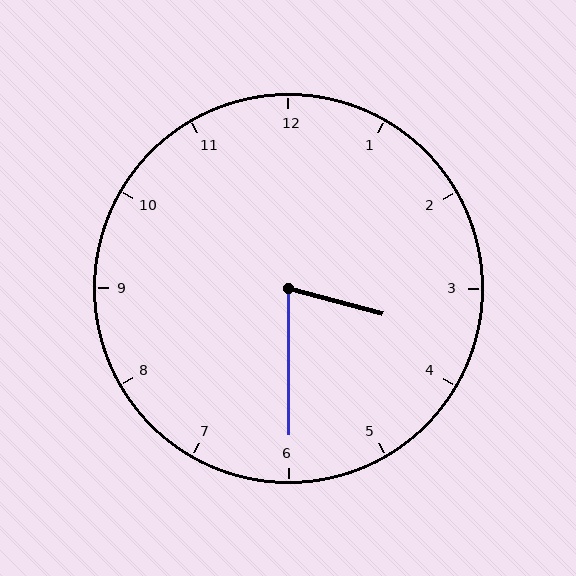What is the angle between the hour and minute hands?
Approximately 75 degrees.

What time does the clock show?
3:30.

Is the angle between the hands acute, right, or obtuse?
It is acute.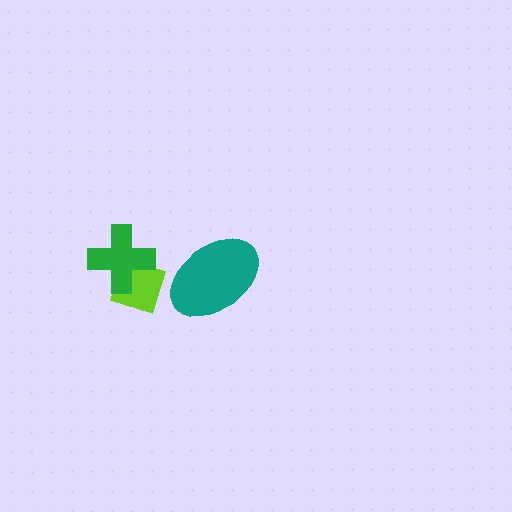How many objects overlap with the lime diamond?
1 object overlaps with the lime diamond.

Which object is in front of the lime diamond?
The green cross is in front of the lime diamond.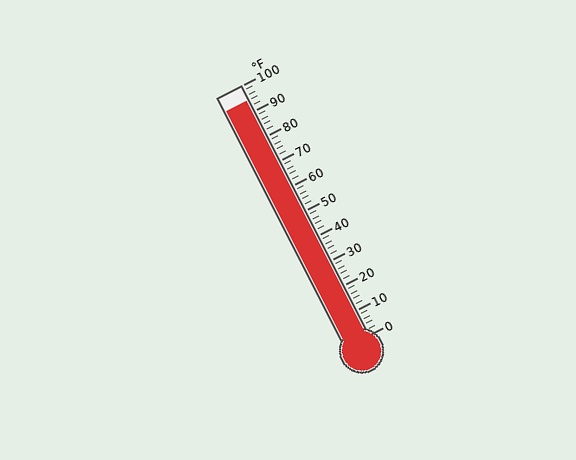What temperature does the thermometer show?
The thermometer shows approximately 94°F.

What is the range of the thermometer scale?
The thermometer scale ranges from 0°F to 100°F.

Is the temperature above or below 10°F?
The temperature is above 10°F.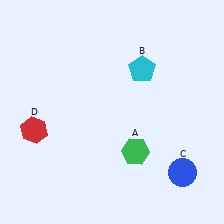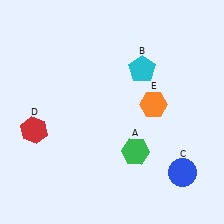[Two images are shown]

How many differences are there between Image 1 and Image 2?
There is 1 difference between the two images.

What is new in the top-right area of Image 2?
An orange hexagon (E) was added in the top-right area of Image 2.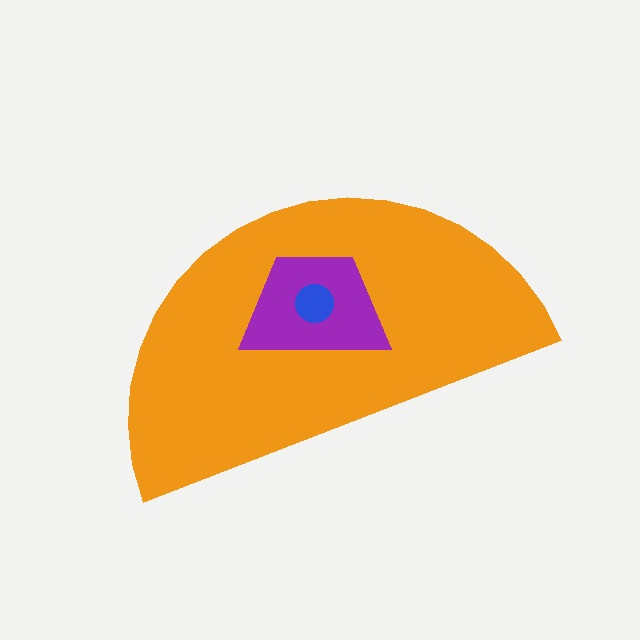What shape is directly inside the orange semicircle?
The purple trapezoid.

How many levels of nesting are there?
3.